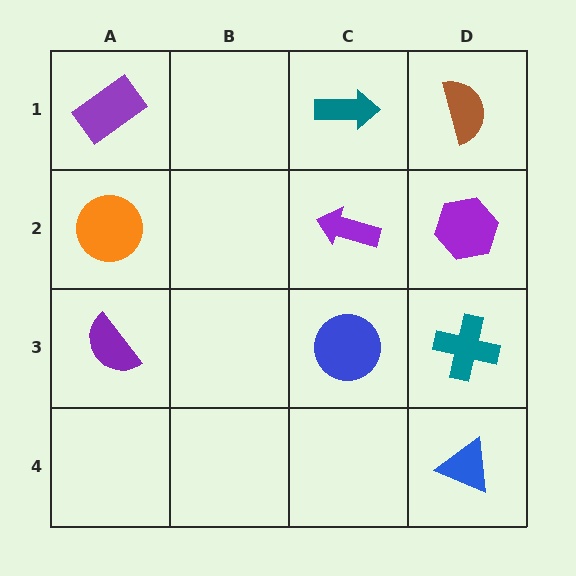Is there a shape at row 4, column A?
No, that cell is empty.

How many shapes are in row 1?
3 shapes.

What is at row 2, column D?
A purple hexagon.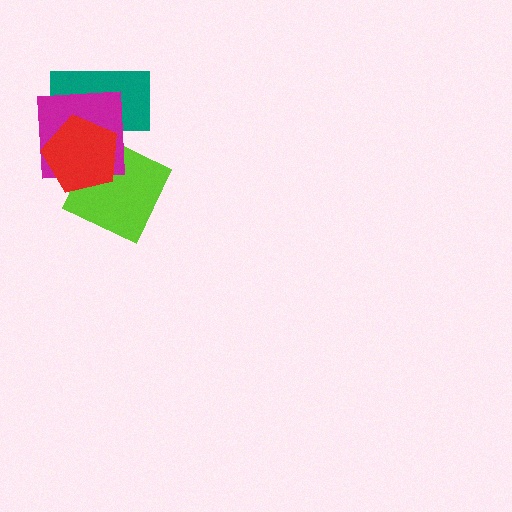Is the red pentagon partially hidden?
No, no other shape covers it.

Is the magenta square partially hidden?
Yes, it is partially covered by another shape.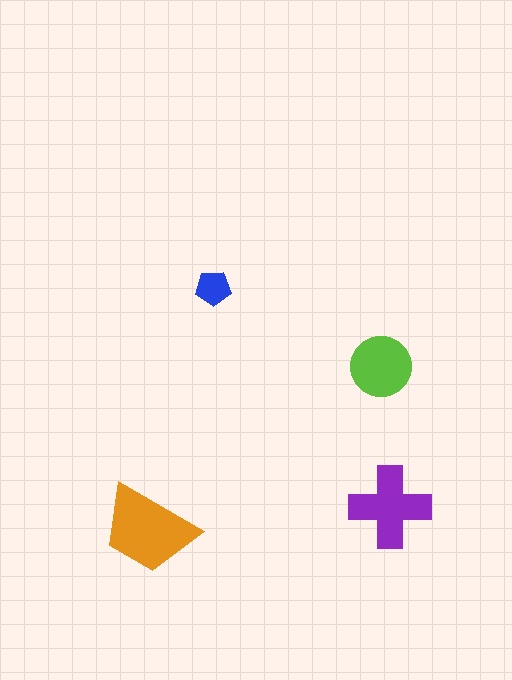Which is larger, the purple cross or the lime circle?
The purple cross.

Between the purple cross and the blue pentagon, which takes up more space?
The purple cross.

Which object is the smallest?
The blue pentagon.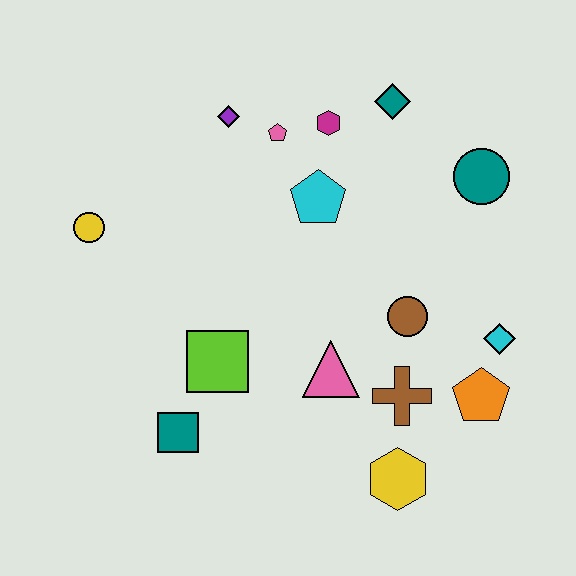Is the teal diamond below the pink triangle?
No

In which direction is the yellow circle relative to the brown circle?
The yellow circle is to the left of the brown circle.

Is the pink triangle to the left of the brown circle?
Yes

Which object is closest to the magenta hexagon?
The pink pentagon is closest to the magenta hexagon.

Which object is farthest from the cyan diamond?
The yellow circle is farthest from the cyan diamond.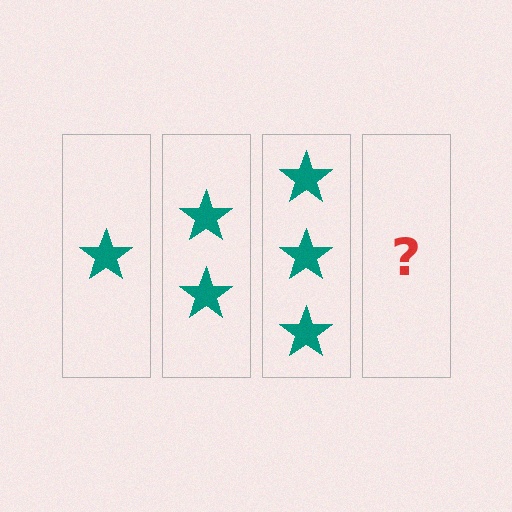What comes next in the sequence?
The next element should be 4 stars.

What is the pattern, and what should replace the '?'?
The pattern is that each step adds one more star. The '?' should be 4 stars.